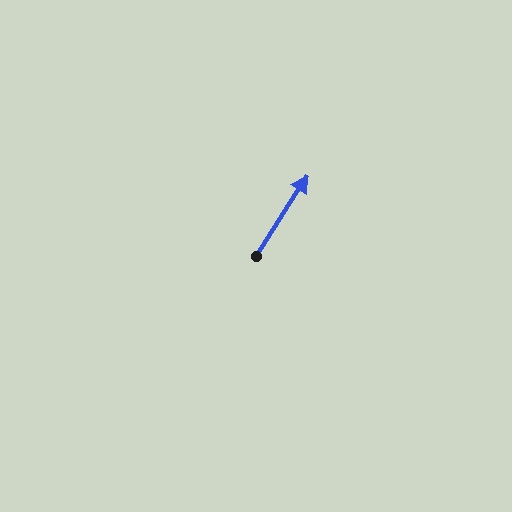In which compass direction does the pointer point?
Northeast.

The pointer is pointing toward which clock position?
Roughly 1 o'clock.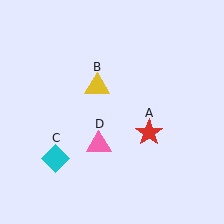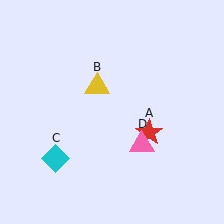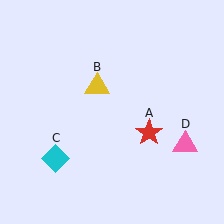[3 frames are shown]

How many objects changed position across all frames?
1 object changed position: pink triangle (object D).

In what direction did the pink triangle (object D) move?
The pink triangle (object D) moved right.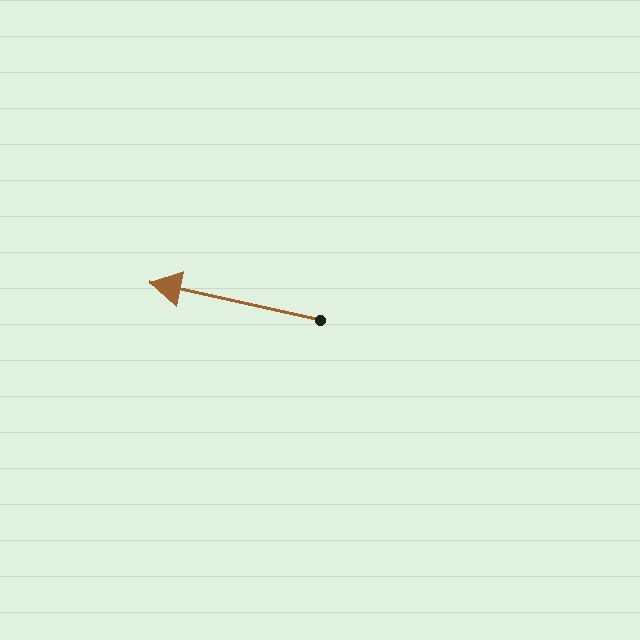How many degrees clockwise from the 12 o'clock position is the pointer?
Approximately 282 degrees.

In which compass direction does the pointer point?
West.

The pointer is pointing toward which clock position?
Roughly 9 o'clock.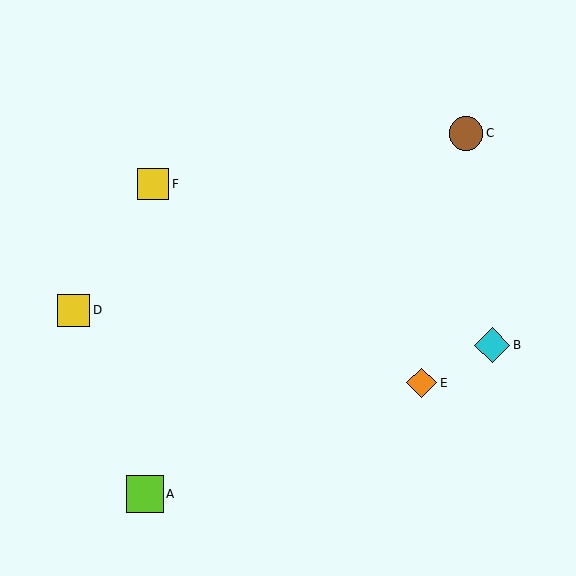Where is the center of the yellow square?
The center of the yellow square is at (153, 184).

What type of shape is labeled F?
Shape F is a yellow square.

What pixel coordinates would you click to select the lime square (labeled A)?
Click at (145, 494) to select the lime square A.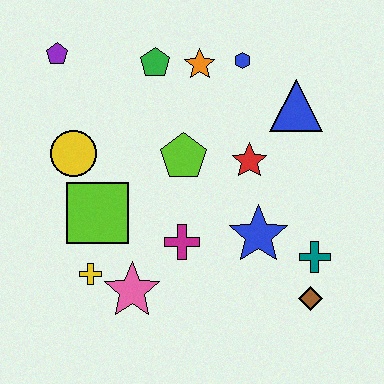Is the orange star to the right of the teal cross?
No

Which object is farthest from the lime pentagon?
The brown diamond is farthest from the lime pentagon.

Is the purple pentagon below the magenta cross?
No